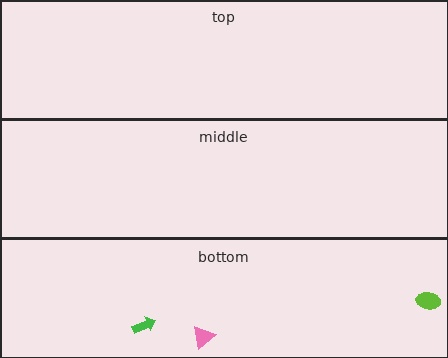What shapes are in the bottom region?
The pink triangle, the lime ellipse, the green arrow.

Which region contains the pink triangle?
The bottom region.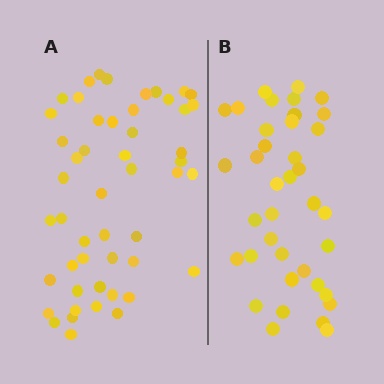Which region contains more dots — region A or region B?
Region A (the left region) has more dots.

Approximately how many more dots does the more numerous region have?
Region A has roughly 12 or so more dots than region B.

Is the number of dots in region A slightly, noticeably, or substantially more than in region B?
Region A has noticeably more, but not dramatically so. The ratio is roughly 1.3 to 1.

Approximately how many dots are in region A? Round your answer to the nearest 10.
About 50 dots.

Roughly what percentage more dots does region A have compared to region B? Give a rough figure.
About 30% more.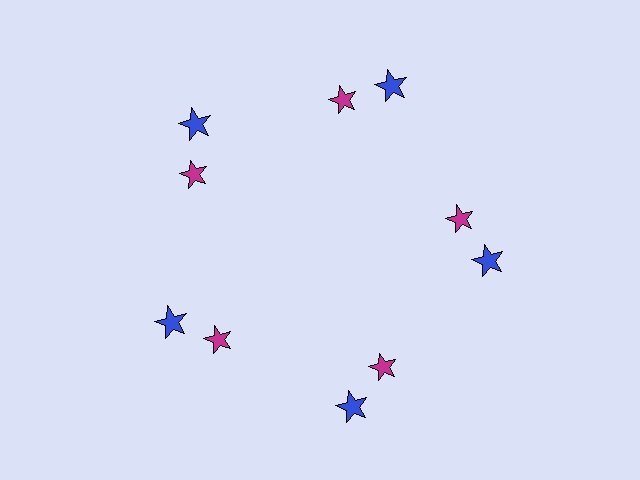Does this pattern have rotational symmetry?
Yes, this pattern has 5-fold rotational symmetry. It looks the same after rotating 72 degrees around the center.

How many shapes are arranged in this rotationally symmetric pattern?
There are 10 shapes, arranged in 5 groups of 2.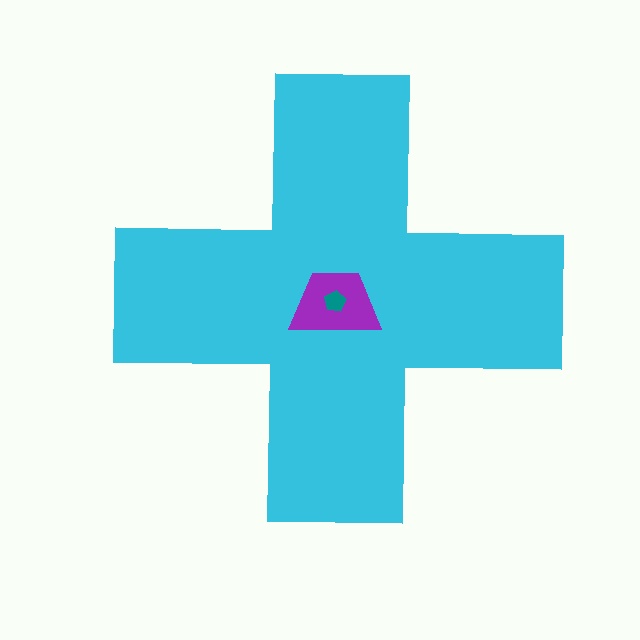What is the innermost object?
The teal pentagon.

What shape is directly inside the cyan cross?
The purple trapezoid.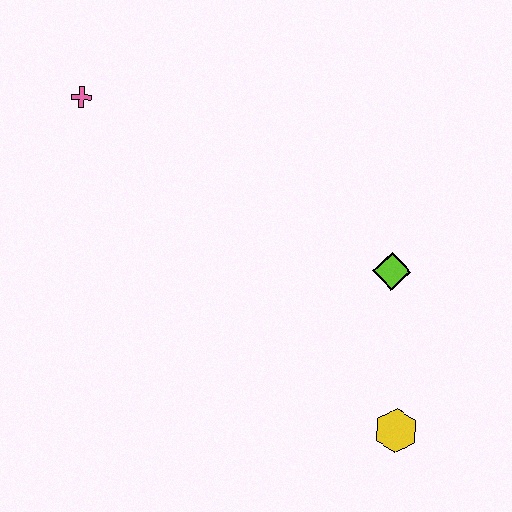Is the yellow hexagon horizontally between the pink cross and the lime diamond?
No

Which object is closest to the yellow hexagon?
The lime diamond is closest to the yellow hexagon.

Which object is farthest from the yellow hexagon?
The pink cross is farthest from the yellow hexagon.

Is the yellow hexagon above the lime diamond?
No